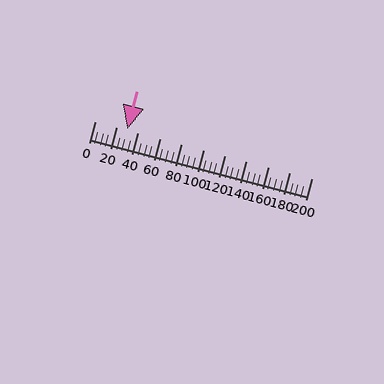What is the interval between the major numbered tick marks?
The major tick marks are spaced 20 units apart.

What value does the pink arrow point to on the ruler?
The pink arrow points to approximately 30.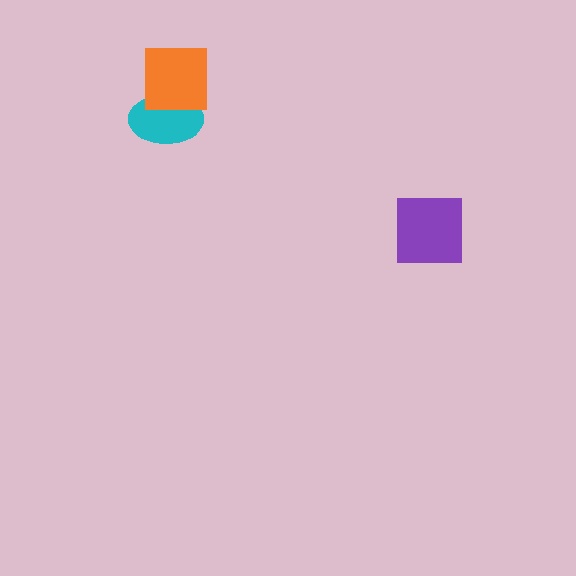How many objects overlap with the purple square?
0 objects overlap with the purple square.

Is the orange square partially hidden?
No, no other shape covers it.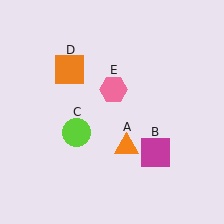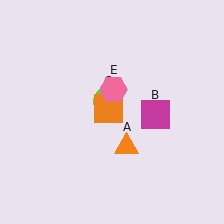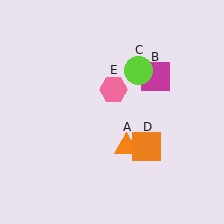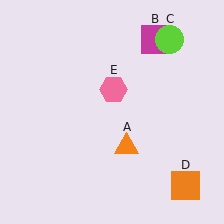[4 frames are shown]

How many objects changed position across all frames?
3 objects changed position: magenta square (object B), lime circle (object C), orange square (object D).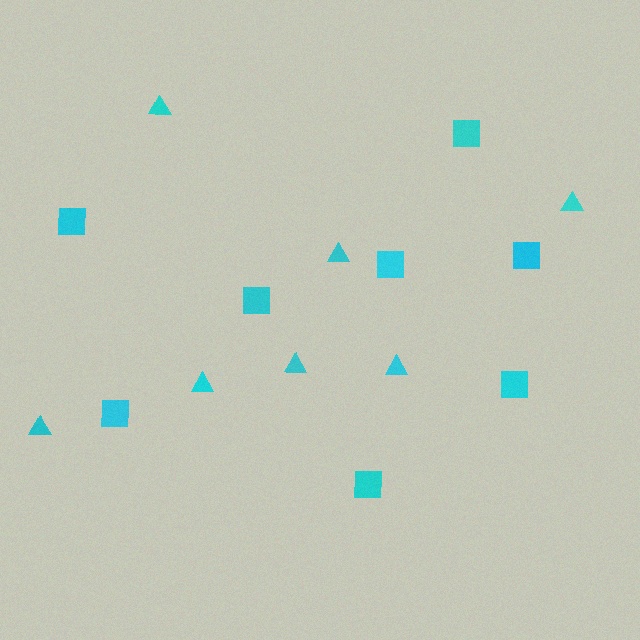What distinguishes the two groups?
There are 2 groups: one group of triangles (7) and one group of squares (8).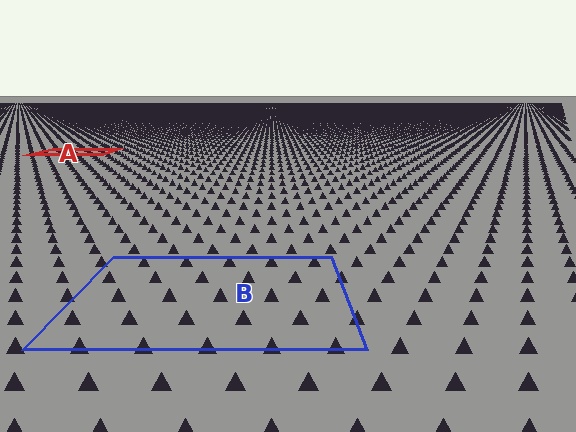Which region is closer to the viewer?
Region B is closer. The texture elements there are larger and more spread out.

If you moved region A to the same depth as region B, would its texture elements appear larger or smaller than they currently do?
They would appear larger. At a closer depth, the same texture elements are projected at a bigger on-screen size.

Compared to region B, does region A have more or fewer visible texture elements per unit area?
Region A has more texture elements per unit area — they are packed more densely because it is farther away.